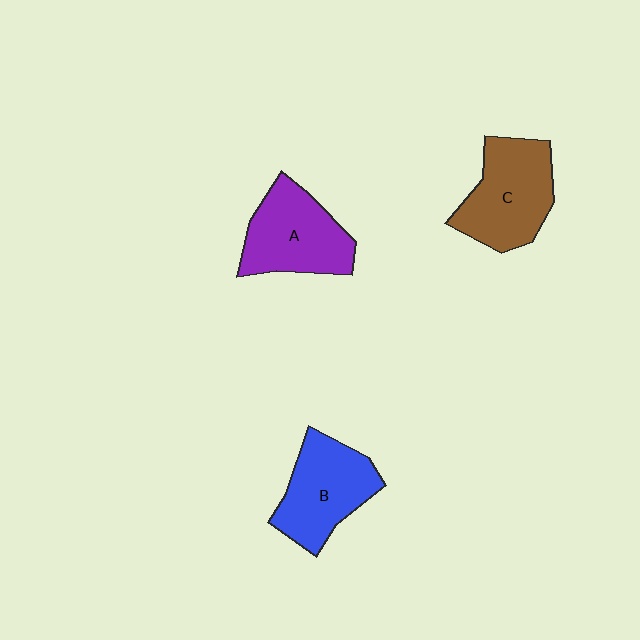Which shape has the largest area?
Shape C (brown).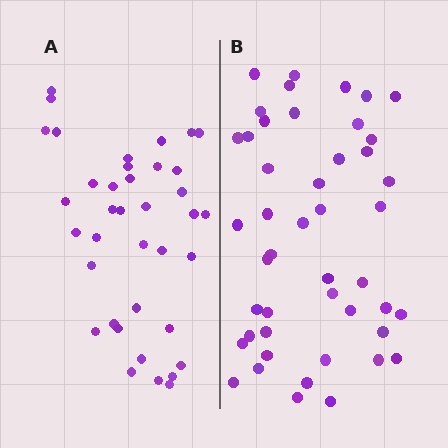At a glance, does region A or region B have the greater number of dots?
Region B (the right region) has more dots.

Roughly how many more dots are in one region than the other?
Region B has roughly 8 or so more dots than region A.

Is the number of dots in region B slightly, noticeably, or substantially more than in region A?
Region B has only slightly more — the two regions are fairly close. The ratio is roughly 1.2 to 1.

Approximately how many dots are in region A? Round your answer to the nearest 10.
About 40 dots. (The exact count is 38, which rounds to 40.)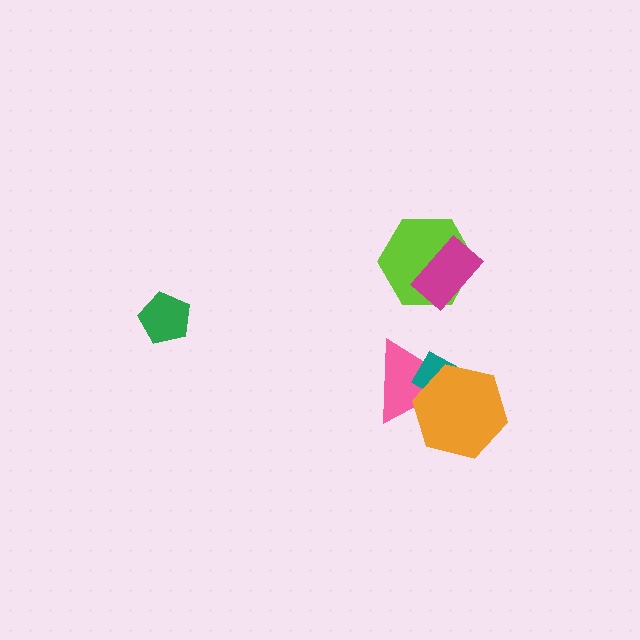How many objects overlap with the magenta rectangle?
1 object overlaps with the magenta rectangle.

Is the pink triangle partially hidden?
Yes, it is partially covered by another shape.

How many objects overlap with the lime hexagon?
1 object overlaps with the lime hexagon.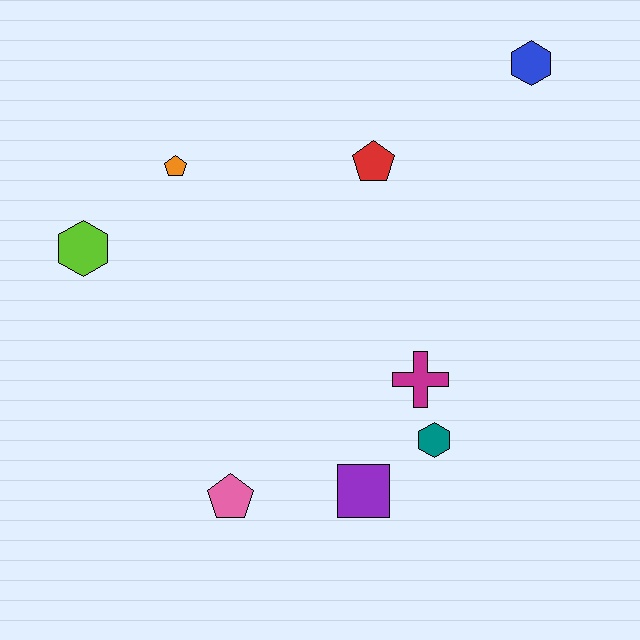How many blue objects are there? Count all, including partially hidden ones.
There is 1 blue object.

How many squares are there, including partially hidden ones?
There is 1 square.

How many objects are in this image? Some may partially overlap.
There are 8 objects.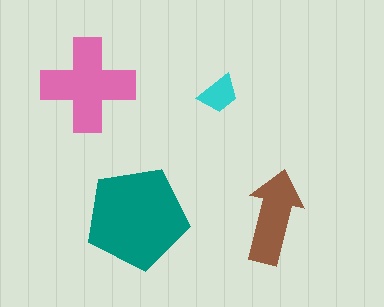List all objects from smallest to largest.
The cyan trapezoid, the brown arrow, the pink cross, the teal pentagon.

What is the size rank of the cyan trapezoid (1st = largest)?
4th.